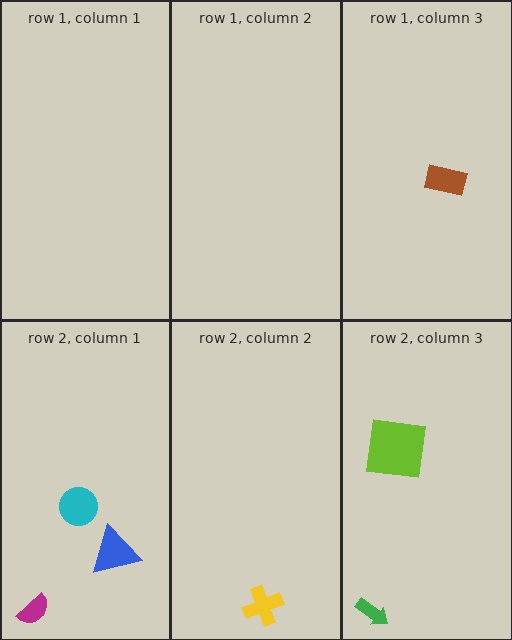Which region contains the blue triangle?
The row 2, column 1 region.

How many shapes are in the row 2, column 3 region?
2.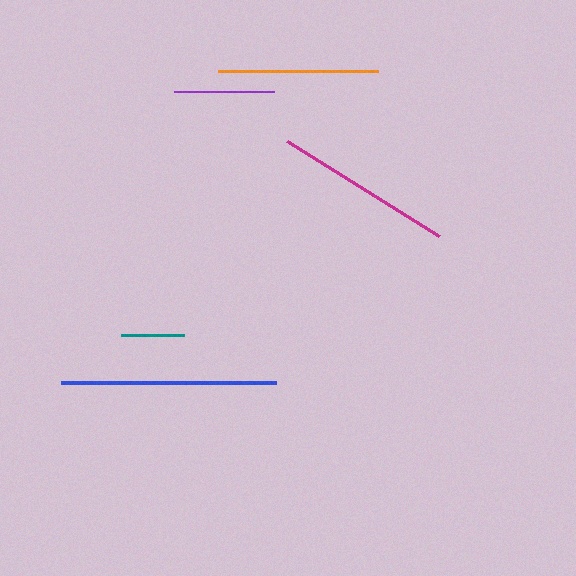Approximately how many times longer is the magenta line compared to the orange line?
The magenta line is approximately 1.1 times the length of the orange line.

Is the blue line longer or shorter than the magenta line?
The blue line is longer than the magenta line.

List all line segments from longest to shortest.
From longest to shortest: blue, magenta, orange, purple, teal.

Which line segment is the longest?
The blue line is the longest at approximately 215 pixels.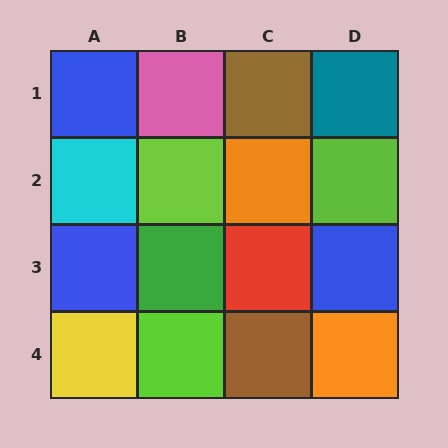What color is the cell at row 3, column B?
Green.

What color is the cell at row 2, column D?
Lime.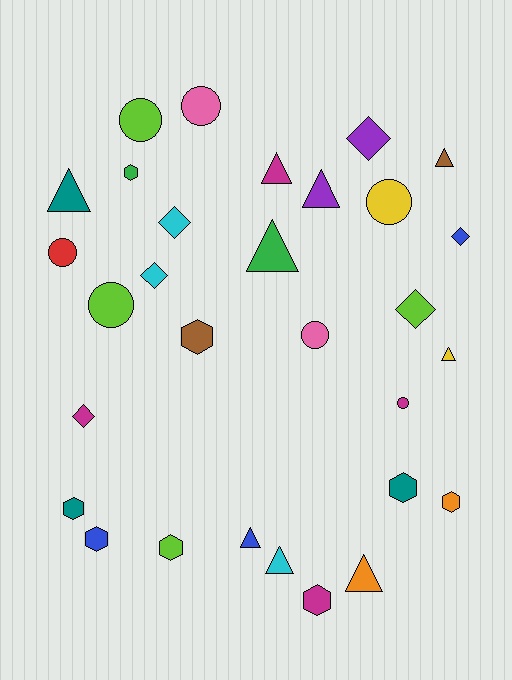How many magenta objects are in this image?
There are 4 magenta objects.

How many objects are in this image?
There are 30 objects.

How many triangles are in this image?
There are 9 triangles.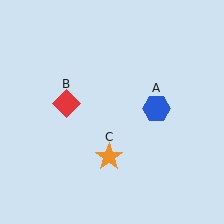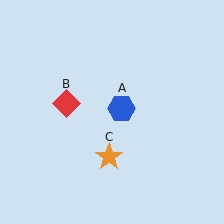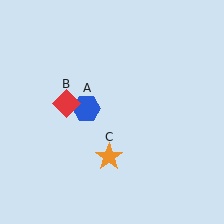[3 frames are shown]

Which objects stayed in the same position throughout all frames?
Red diamond (object B) and orange star (object C) remained stationary.